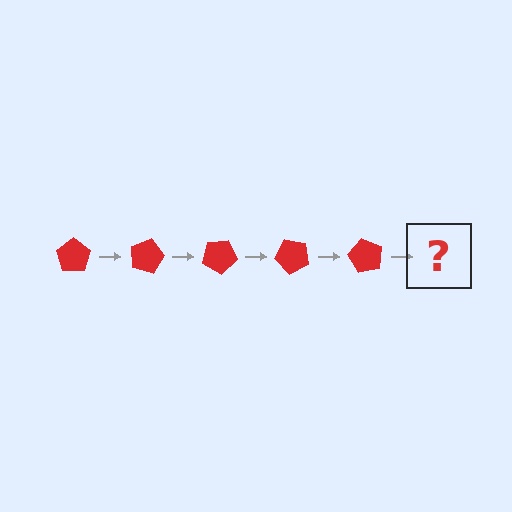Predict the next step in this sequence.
The next step is a red pentagon rotated 75 degrees.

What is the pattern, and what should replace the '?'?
The pattern is that the pentagon rotates 15 degrees each step. The '?' should be a red pentagon rotated 75 degrees.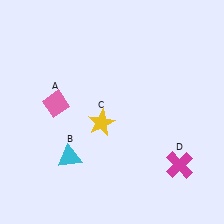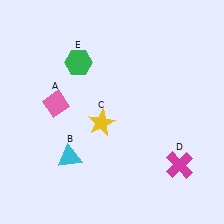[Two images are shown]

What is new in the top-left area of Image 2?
A green hexagon (E) was added in the top-left area of Image 2.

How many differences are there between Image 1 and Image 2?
There is 1 difference between the two images.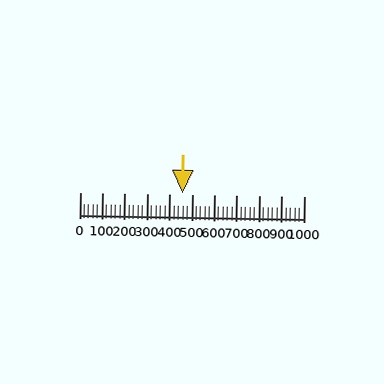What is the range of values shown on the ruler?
The ruler shows values from 0 to 1000.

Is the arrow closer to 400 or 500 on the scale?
The arrow is closer to 500.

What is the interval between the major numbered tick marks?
The major tick marks are spaced 100 units apart.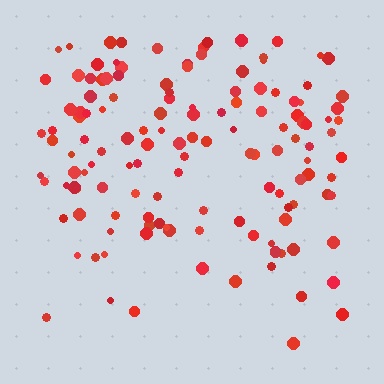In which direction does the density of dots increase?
From bottom to top, with the top side densest.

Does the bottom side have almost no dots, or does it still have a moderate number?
Still a moderate number, just noticeably fewer than the top.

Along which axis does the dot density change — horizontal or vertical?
Vertical.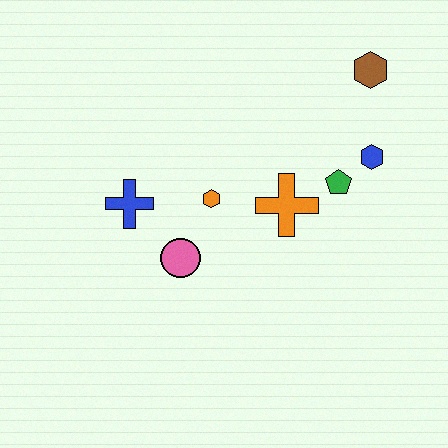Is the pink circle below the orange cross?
Yes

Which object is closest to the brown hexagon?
The blue hexagon is closest to the brown hexagon.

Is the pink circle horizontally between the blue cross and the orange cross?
Yes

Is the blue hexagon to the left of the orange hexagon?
No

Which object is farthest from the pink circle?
The brown hexagon is farthest from the pink circle.